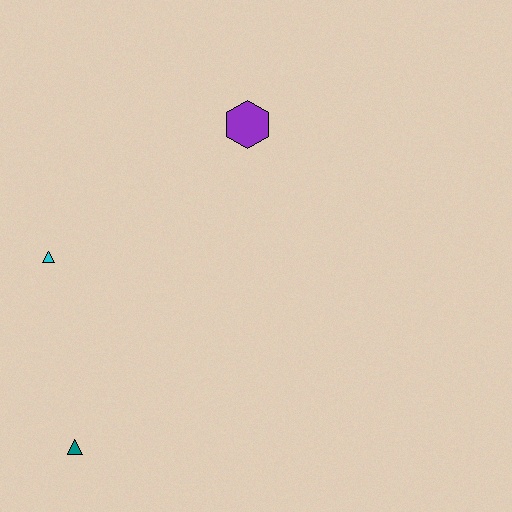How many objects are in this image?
There are 3 objects.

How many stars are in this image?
There are no stars.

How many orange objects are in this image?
There are no orange objects.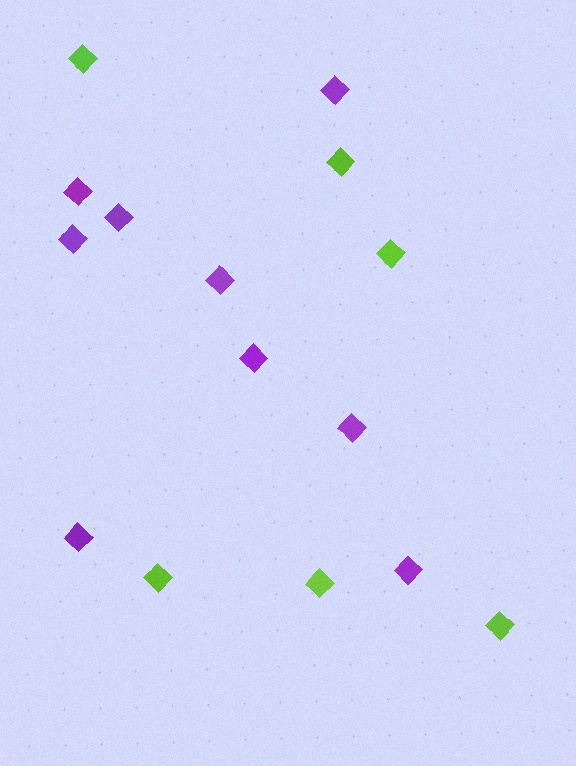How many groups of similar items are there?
There are 2 groups: one group of purple diamonds (9) and one group of lime diamonds (6).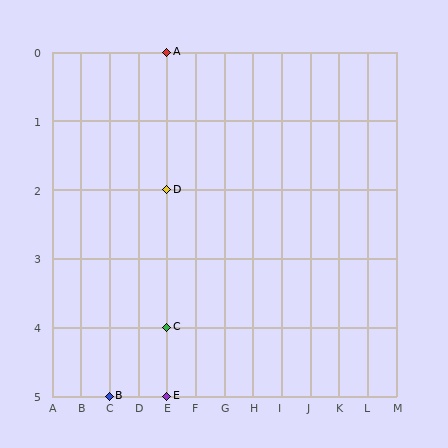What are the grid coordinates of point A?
Point A is at grid coordinates (E, 0).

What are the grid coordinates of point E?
Point E is at grid coordinates (E, 5).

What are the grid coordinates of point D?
Point D is at grid coordinates (E, 2).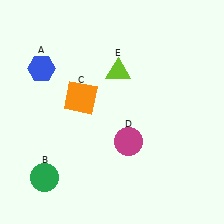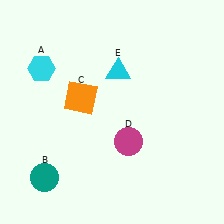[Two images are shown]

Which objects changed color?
A changed from blue to cyan. B changed from green to teal. E changed from lime to cyan.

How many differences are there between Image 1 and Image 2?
There are 3 differences between the two images.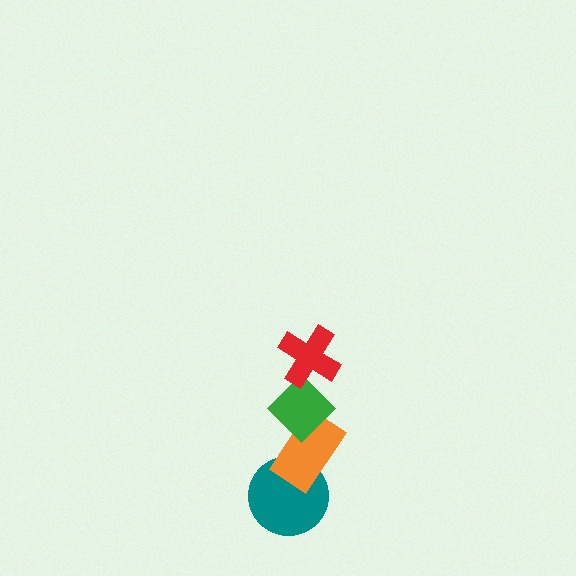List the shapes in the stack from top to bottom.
From top to bottom: the red cross, the green diamond, the orange rectangle, the teal circle.